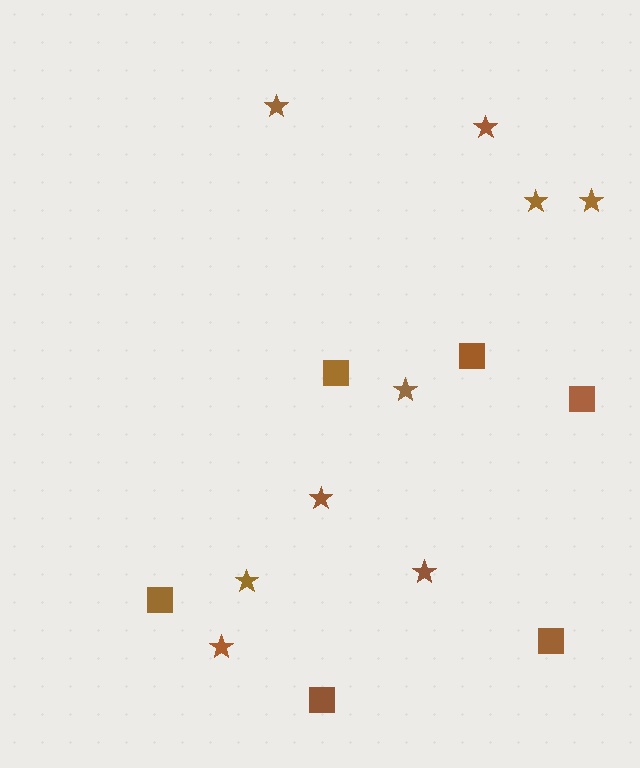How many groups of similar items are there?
There are 2 groups: one group of stars (9) and one group of squares (6).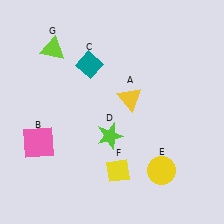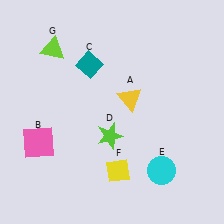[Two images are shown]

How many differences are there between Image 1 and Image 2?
There is 1 difference between the two images.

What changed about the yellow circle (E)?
In Image 1, E is yellow. In Image 2, it changed to cyan.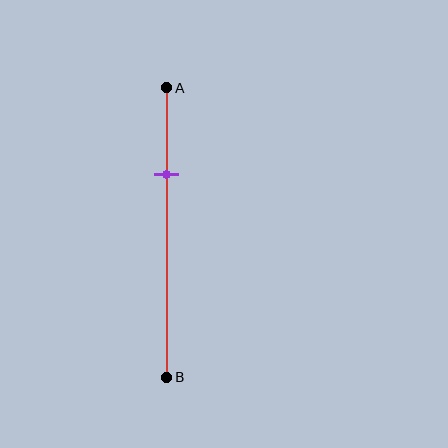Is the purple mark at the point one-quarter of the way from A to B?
No, the mark is at about 30% from A, not at the 25% one-quarter point.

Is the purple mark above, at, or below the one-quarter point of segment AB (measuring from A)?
The purple mark is below the one-quarter point of segment AB.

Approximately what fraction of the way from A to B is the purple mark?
The purple mark is approximately 30% of the way from A to B.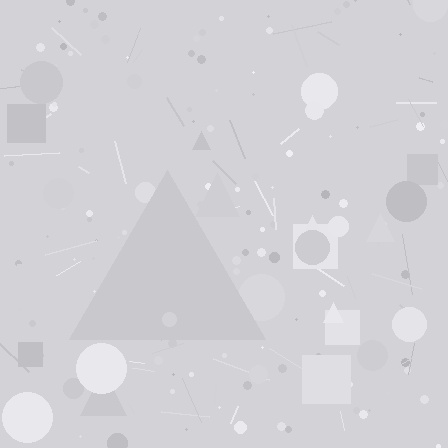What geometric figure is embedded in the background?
A triangle is embedded in the background.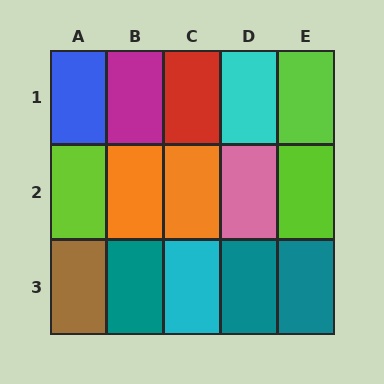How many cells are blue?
1 cell is blue.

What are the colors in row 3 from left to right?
Brown, teal, cyan, teal, teal.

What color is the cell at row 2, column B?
Orange.